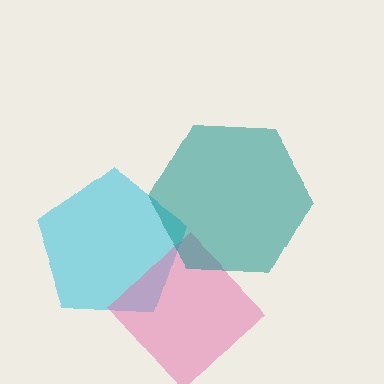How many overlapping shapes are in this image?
There are 3 overlapping shapes in the image.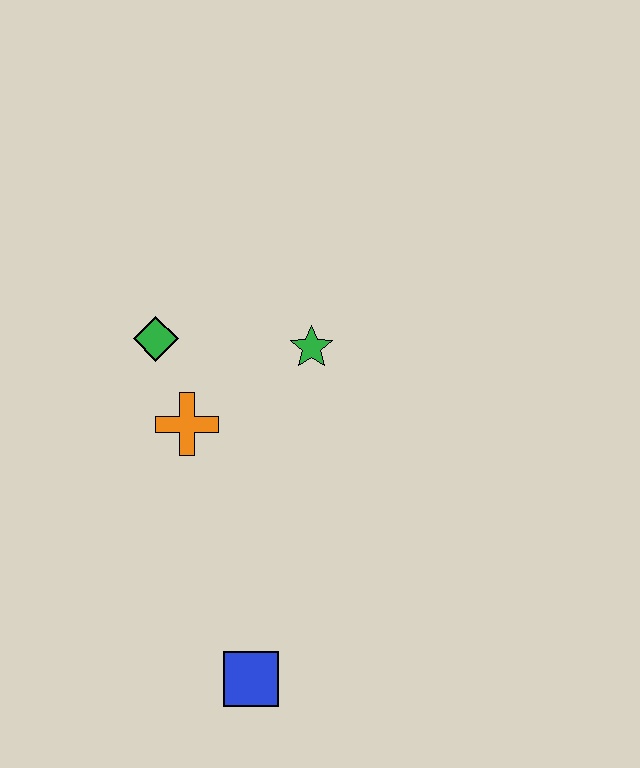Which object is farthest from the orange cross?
The blue square is farthest from the orange cross.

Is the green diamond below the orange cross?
No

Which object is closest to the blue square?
The orange cross is closest to the blue square.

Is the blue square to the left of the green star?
Yes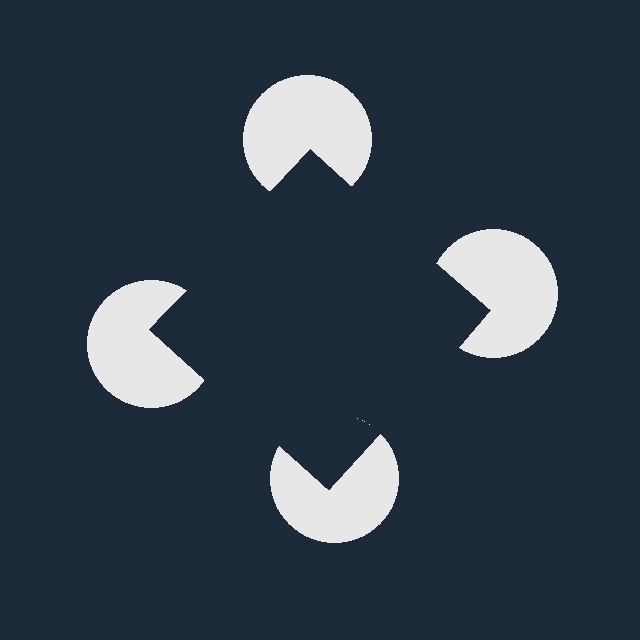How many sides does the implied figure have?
4 sides.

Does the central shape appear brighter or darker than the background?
It typically appears slightly darker than the background, even though no actual brightness change is drawn.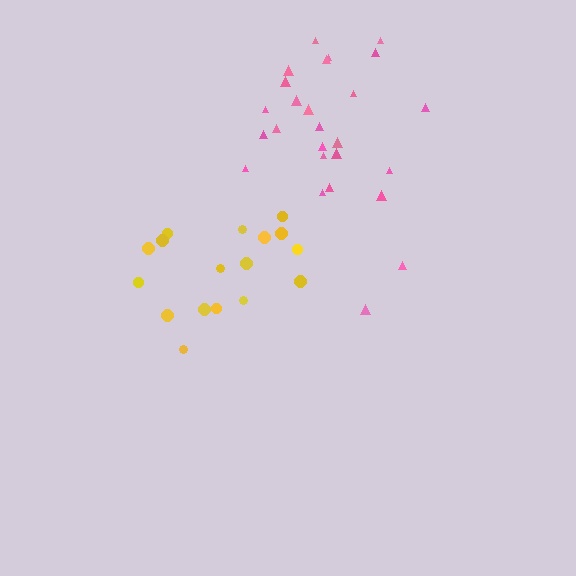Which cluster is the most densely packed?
Yellow.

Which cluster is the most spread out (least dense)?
Pink.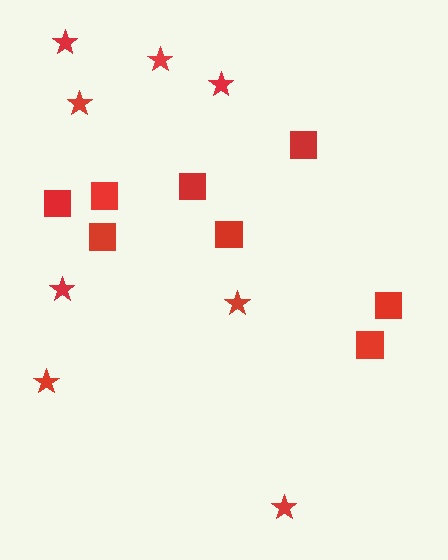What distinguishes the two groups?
There are 2 groups: one group of squares (8) and one group of stars (8).